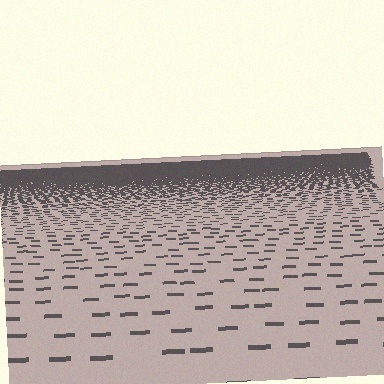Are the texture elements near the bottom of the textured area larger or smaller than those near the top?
Larger. Near the bottom, elements are closer to the viewer and appear at a bigger on-screen size.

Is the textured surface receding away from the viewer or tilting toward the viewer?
The surface is receding away from the viewer. Texture elements get smaller and denser toward the top.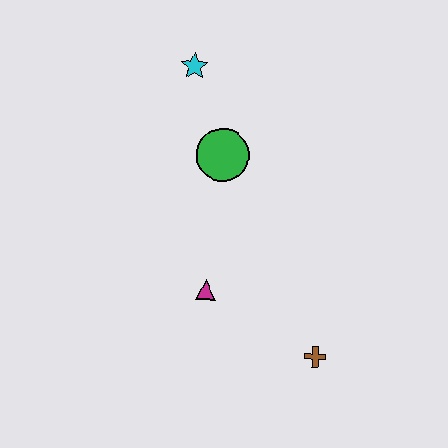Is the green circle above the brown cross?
Yes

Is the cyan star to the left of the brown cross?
Yes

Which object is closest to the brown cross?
The magenta triangle is closest to the brown cross.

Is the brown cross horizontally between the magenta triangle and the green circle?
No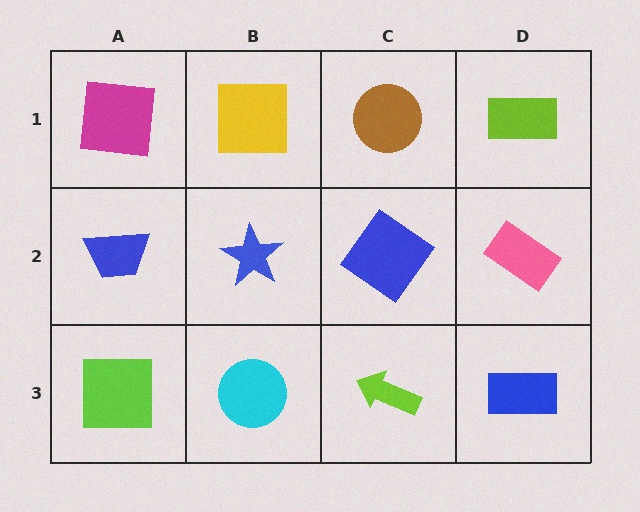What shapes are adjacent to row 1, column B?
A blue star (row 2, column B), a magenta square (row 1, column A), a brown circle (row 1, column C).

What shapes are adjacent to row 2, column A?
A magenta square (row 1, column A), a lime square (row 3, column A), a blue star (row 2, column B).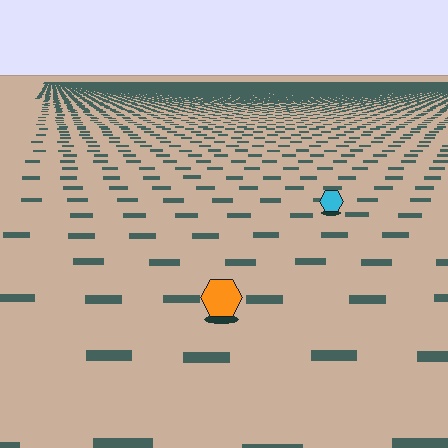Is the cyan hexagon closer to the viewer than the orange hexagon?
No. The orange hexagon is closer — you can tell from the texture gradient: the ground texture is coarser near it.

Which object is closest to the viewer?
The orange hexagon is closest. The texture marks near it are larger and more spread out.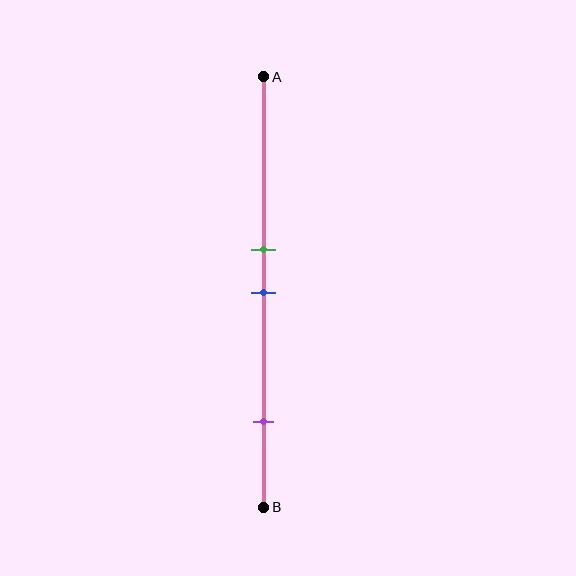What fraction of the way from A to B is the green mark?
The green mark is approximately 40% (0.4) of the way from A to B.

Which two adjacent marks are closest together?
The green and blue marks are the closest adjacent pair.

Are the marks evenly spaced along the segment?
No, the marks are not evenly spaced.